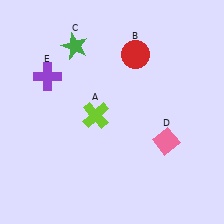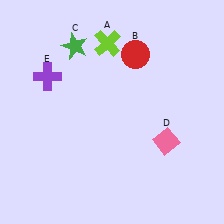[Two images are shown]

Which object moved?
The lime cross (A) moved up.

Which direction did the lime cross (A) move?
The lime cross (A) moved up.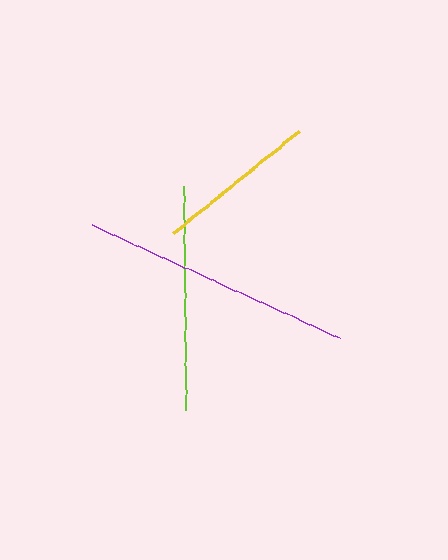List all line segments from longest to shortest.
From longest to shortest: purple, lime, yellow.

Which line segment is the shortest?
The yellow line is the shortest at approximately 162 pixels.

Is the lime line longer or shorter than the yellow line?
The lime line is longer than the yellow line.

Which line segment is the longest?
The purple line is the longest at approximately 273 pixels.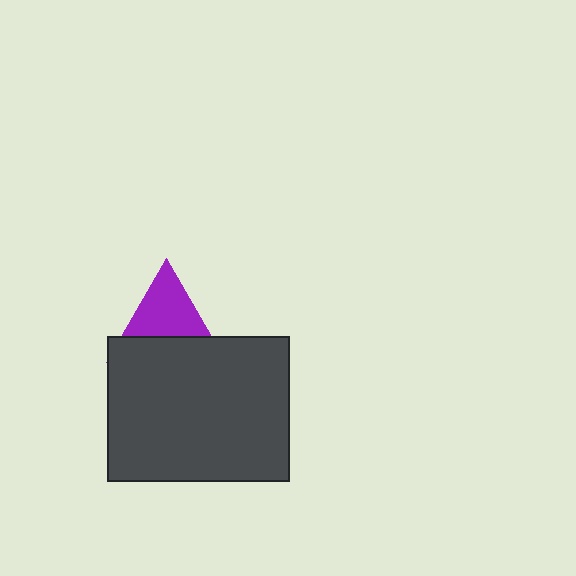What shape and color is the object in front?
The object in front is a dark gray rectangle.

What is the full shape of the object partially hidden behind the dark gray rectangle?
The partially hidden object is a purple triangle.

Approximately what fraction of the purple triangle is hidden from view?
Roughly 46% of the purple triangle is hidden behind the dark gray rectangle.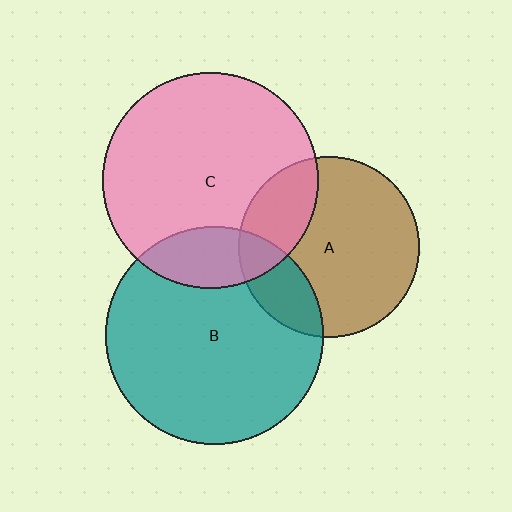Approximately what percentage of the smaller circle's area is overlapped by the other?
Approximately 25%.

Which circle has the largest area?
Circle B (teal).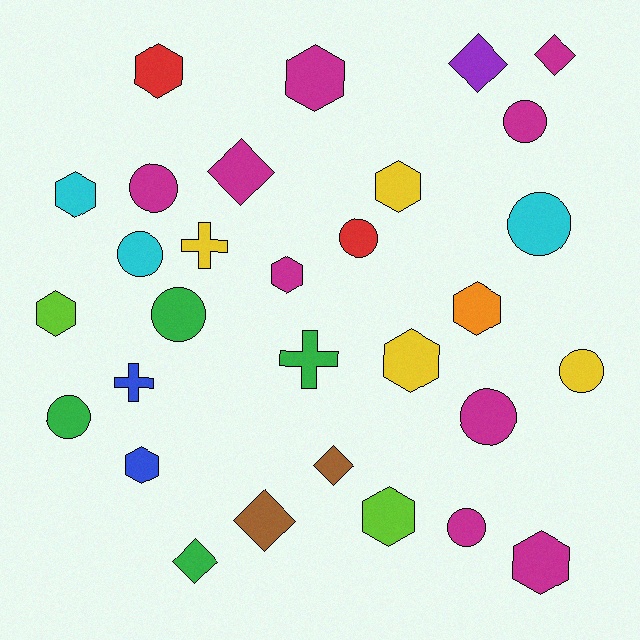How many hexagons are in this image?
There are 11 hexagons.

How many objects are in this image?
There are 30 objects.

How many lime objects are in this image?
There are 2 lime objects.